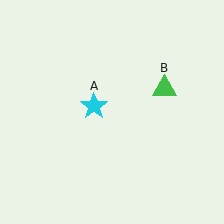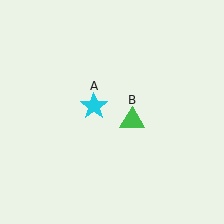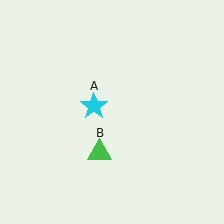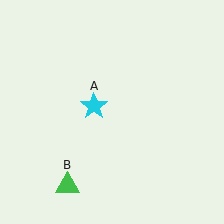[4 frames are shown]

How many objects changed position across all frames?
1 object changed position: green triangle (object B).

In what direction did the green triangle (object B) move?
The green triangle (object B) moved down and to the left.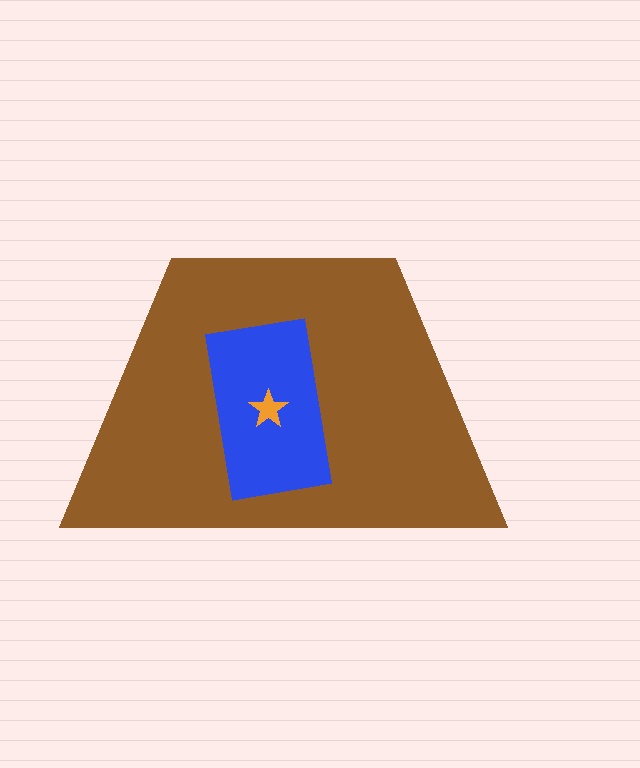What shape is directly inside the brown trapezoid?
The blue rectangle.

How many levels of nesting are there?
3.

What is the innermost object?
The orange star.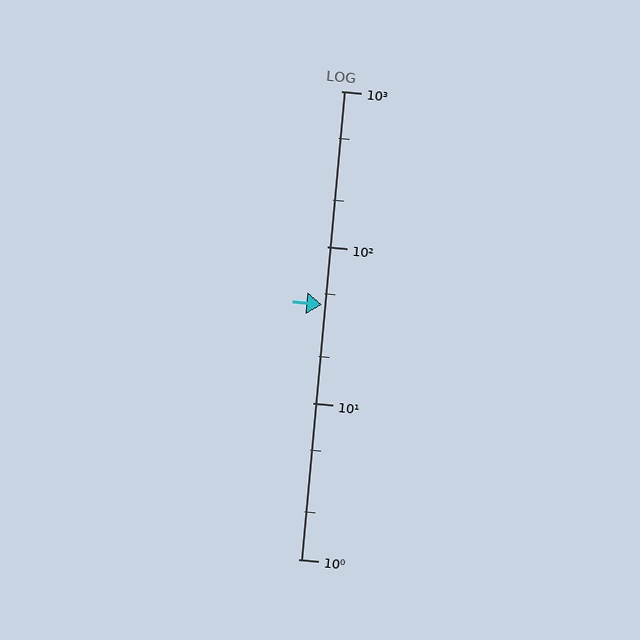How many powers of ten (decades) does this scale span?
The scale spans 3 decades, from 1 to 1000.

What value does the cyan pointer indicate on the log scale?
The pointer indicates approximately 43.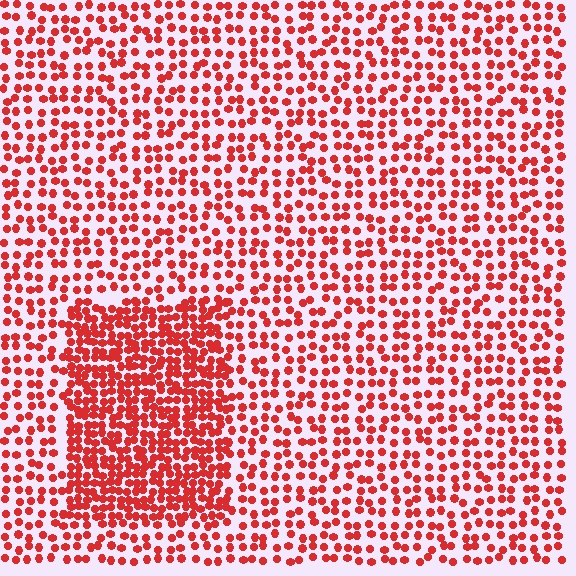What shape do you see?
I see a rectangle.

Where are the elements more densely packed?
The elements are more densely packed inside the rectangle boundary.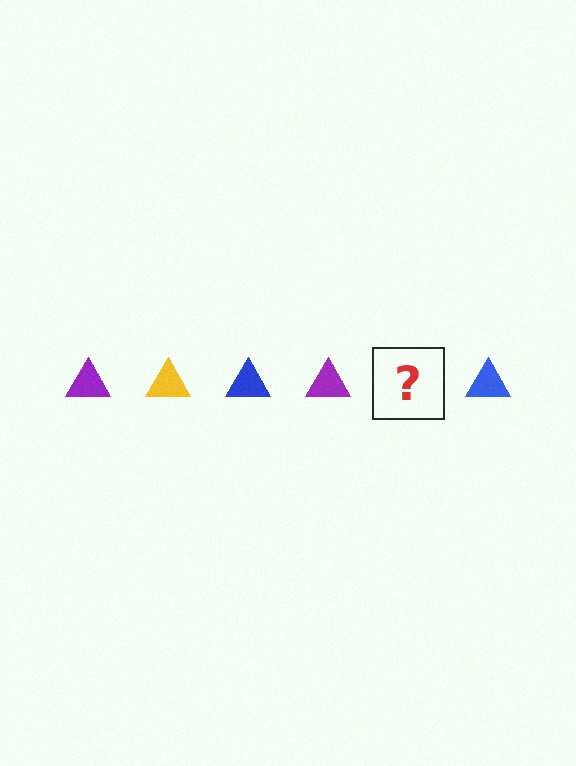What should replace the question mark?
The question mark should be replaced with a yellow triangle.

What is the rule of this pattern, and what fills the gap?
The rule is that the pattern cycles through purple, yellow, blue triangles. The gap should be filled with a yellow triangle.